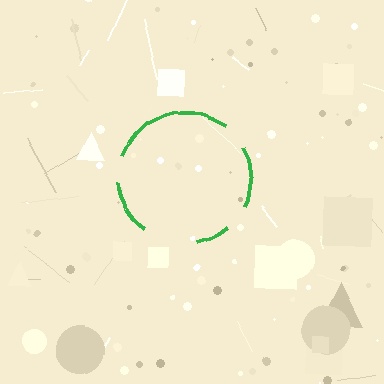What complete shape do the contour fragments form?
The contour fragments form a circle.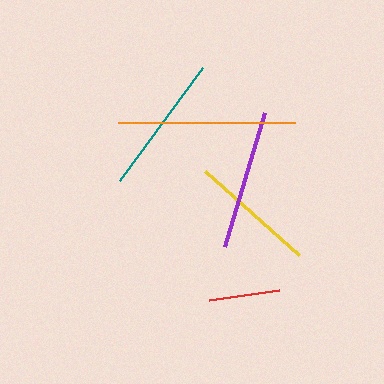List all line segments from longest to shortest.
From longest to shortest: orange, teal, purple, yellow, red.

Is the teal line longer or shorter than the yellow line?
The teal line is longer than the yellow line.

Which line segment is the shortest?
The red line is the shortest at approximately 71 pixels.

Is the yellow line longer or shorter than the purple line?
The purple line is longer than the yellow line.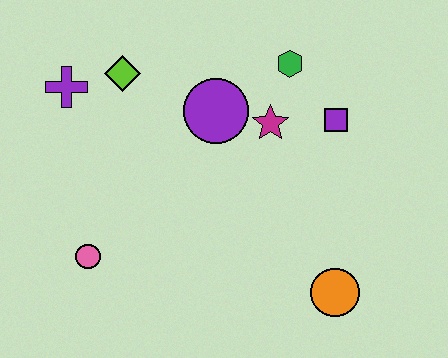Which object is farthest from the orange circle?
The purple cross is farthest from the orange circle.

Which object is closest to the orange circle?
The purple square is closest to the orange circle.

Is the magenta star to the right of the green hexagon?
No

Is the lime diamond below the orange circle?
No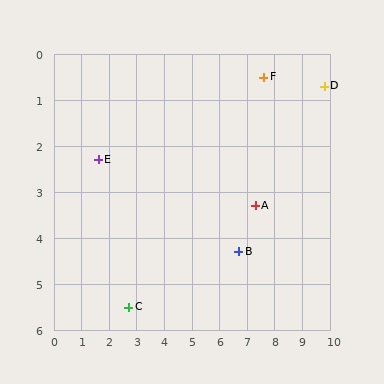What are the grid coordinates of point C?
Point C is at approximately (2.7, 5.5).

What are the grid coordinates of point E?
Point E is at approximately (1.6, 2.3).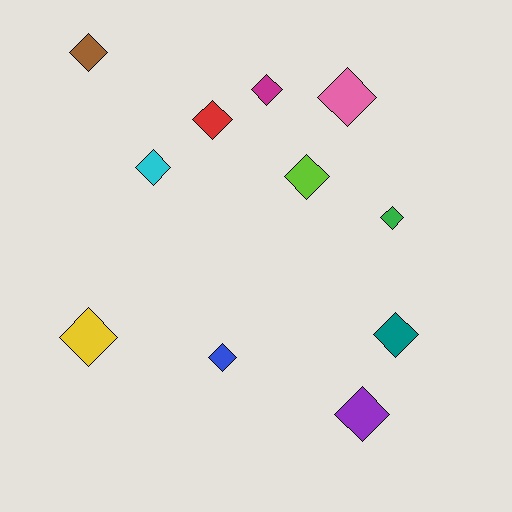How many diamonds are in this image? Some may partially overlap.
There are 11 diamonds.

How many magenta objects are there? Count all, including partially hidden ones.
There is 1 magenta object.